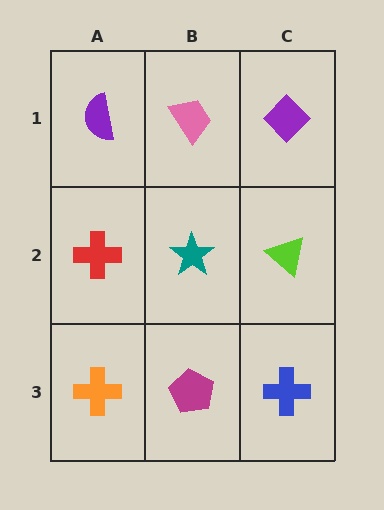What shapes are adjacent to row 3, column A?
A red cross (row 2, column A), a magenta pentagon (row 3, column B).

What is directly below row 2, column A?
An orange cross.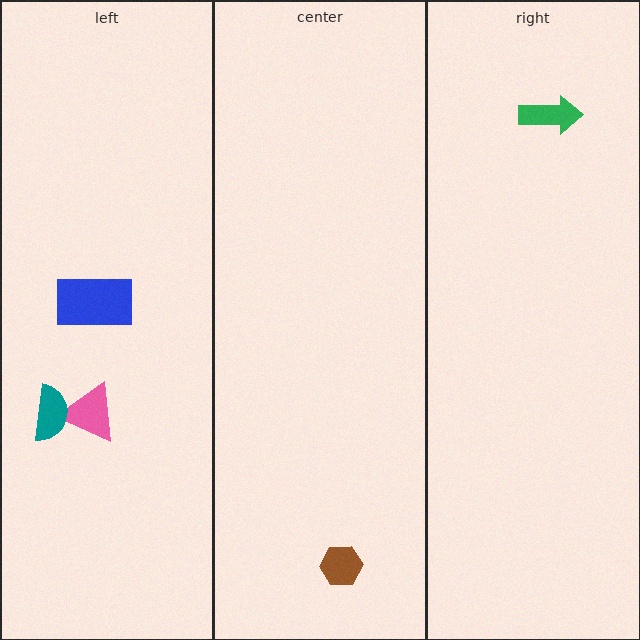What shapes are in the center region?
The brown hexagon.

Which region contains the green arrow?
The right region.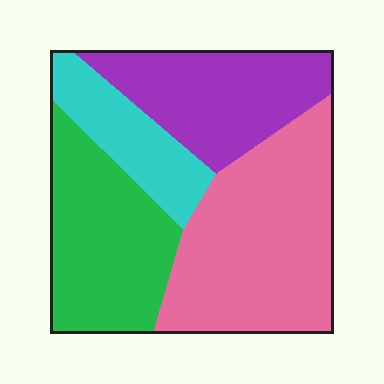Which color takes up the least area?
Cyan, at roughly 15%.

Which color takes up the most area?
Pink, at roughly 35%.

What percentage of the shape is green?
Green covers about 25% of the shape.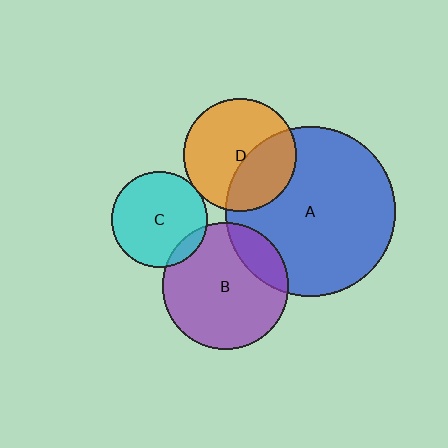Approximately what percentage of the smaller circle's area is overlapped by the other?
Approximately 20%.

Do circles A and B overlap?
Yes.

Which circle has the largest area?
Circle A (blue).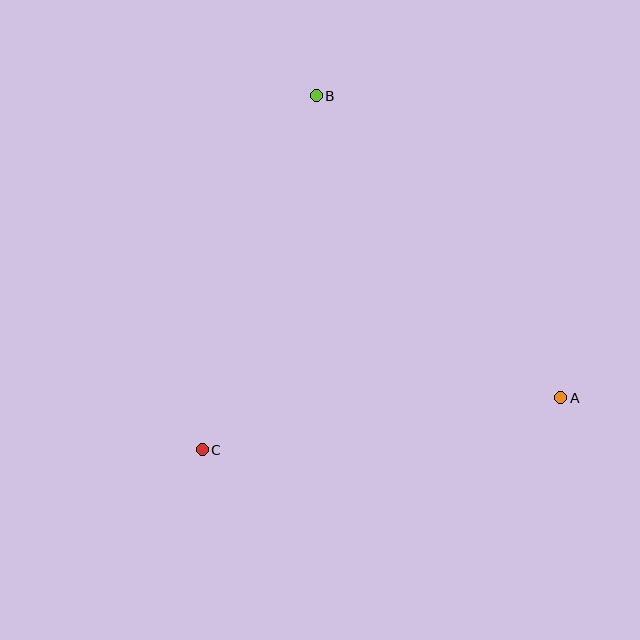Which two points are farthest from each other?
Points A and B are farthest from each other.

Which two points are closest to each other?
Points A and C are closest to each other.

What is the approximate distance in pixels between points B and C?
The distance between B and C is approximately 372 pixels.